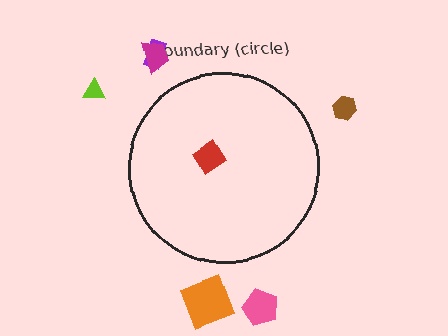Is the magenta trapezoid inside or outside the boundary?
Outside.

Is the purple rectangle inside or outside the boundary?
Outside.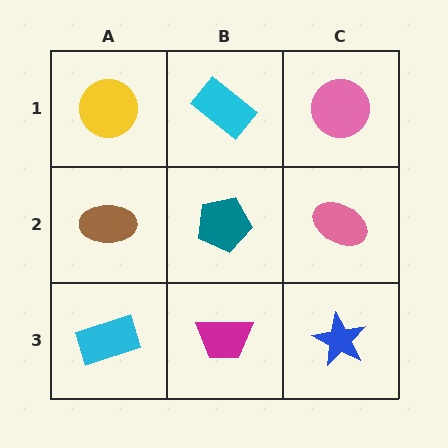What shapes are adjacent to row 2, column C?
A pink circle (row 1, column C), a blue star (row 3, column C), a teal pentagon (row 2, column B).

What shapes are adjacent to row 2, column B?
A cyan rectangle (row 1, column B), a magenta trapezoid (row 3, column B), a brown ellipse (row 2, column A), a pink ellipse (row 2, column C).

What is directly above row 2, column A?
A yellow circle.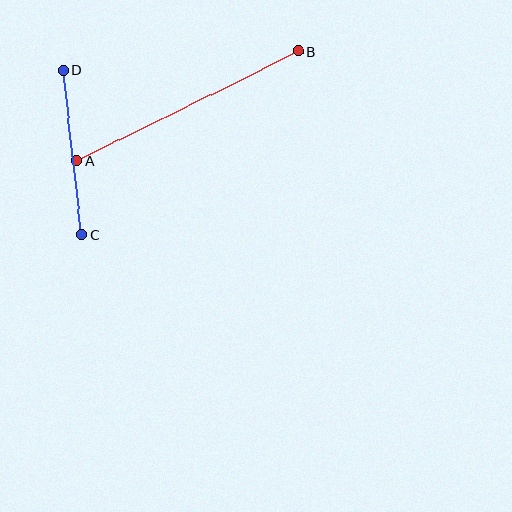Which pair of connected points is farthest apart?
Points A and B are farthest apart.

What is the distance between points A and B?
The distance is approximately 248 pixels.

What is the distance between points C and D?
The distance is approximately 166 pixels.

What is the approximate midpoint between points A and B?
The midpoint is at approximately (188, 106) pixels.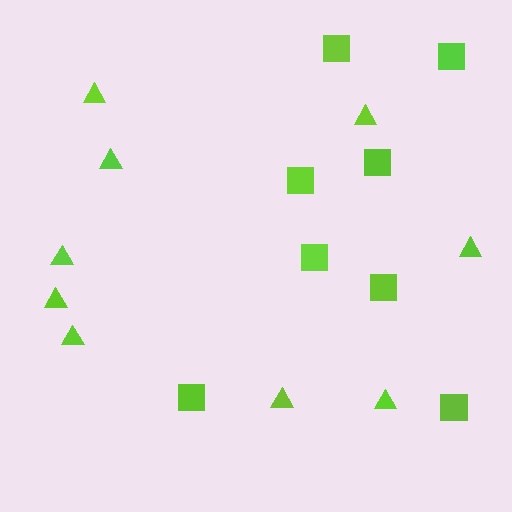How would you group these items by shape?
There are 2 groups: one group of squares (8) and one group of triangles (9).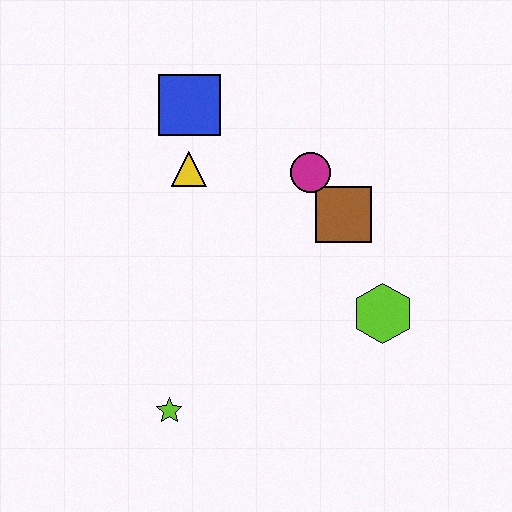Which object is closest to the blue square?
The yellow triangle is closest to the blue square.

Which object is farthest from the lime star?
The blue square is farthest from the lime star.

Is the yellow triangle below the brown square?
No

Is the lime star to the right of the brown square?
No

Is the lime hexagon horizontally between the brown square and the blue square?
No